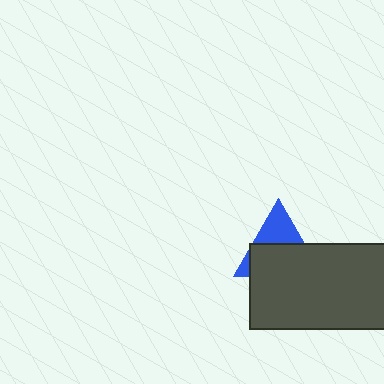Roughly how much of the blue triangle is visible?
A small part of it is visible (roughly 40%).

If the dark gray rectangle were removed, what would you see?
You would see the complete blue triangle.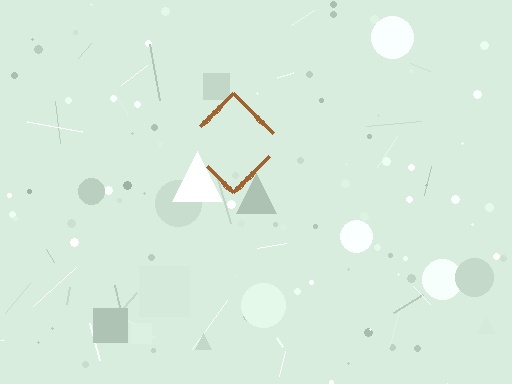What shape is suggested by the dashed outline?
The dashed outline suggests a diamond.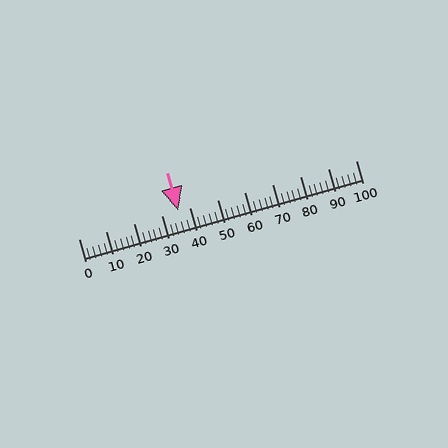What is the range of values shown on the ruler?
The ruler shows values from 0 to 100.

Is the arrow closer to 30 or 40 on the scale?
The arrow is closer to 40.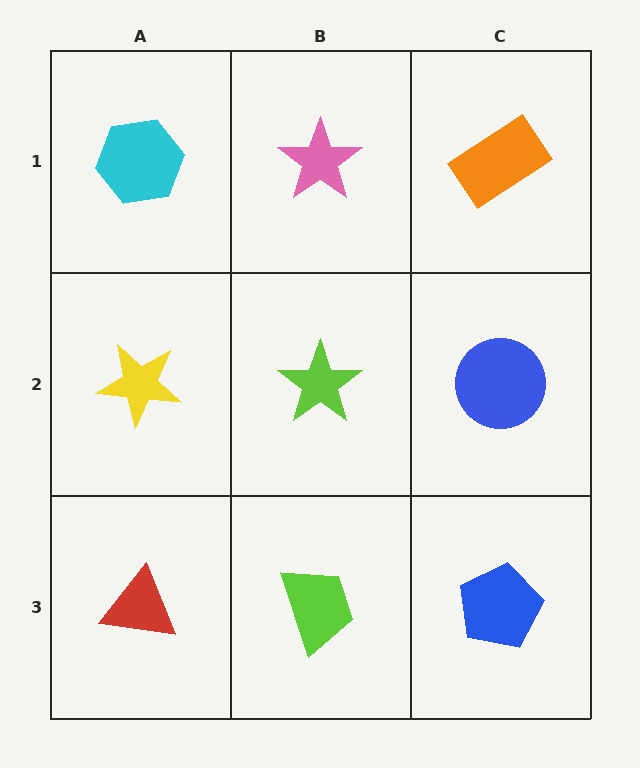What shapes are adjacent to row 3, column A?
A yellow star (row 2, column A), a lime trapezoid (row 3, column B).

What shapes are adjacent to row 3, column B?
A lime star (row 2, column B), a red triangle (row 3, column A), a blue pentagon (row 3, column C).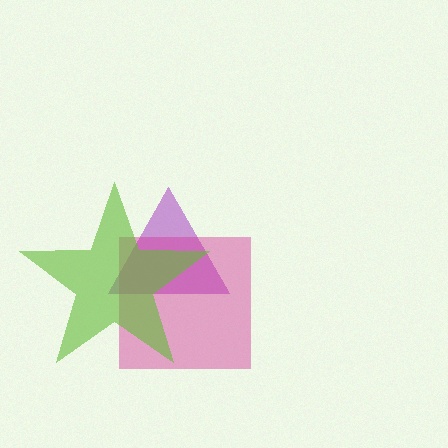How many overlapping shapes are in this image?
There are 3 overlapping shapes in the image.